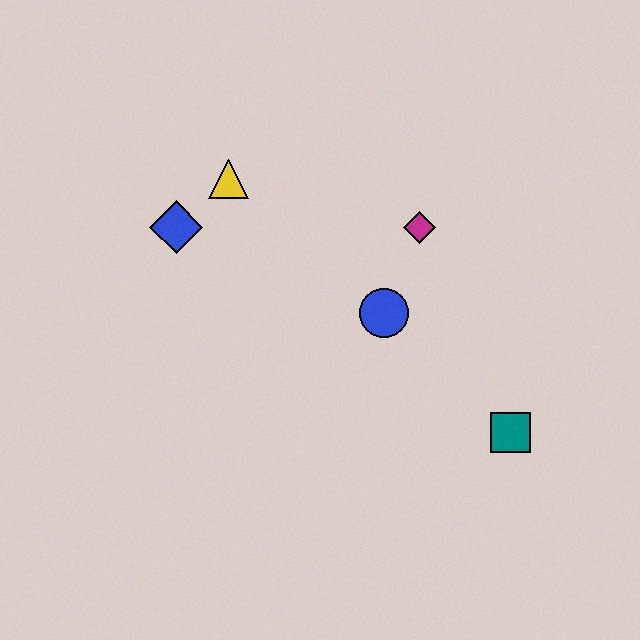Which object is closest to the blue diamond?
The yellow triangle is closest to the blue diamond.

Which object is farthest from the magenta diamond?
The blue diamond is farthest from the magenta diamond.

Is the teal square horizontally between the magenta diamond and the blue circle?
No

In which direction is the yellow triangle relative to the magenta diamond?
The yellow triangle is to the left of the magenta diamond.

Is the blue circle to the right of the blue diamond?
Yes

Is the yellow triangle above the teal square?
Yes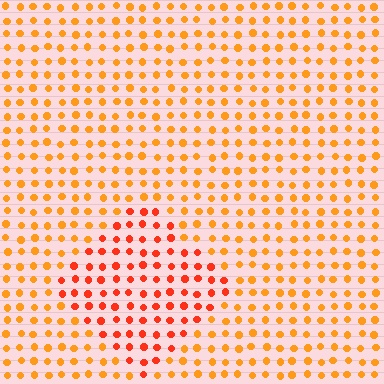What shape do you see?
I see a diamond.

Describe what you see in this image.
The image is filled with small orange elements in a uniform arrangement. A diamond-shaped region is visible where the elements are tinted to a slightly different hue, forming a subtle color boundary.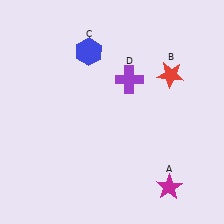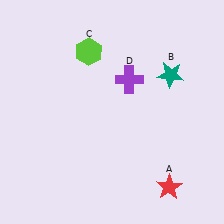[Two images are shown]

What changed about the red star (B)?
In Image 1, B is red. In Image 2, it changed to teal.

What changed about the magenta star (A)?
In Image 1, A is magenta. In Image 2, it changed to red.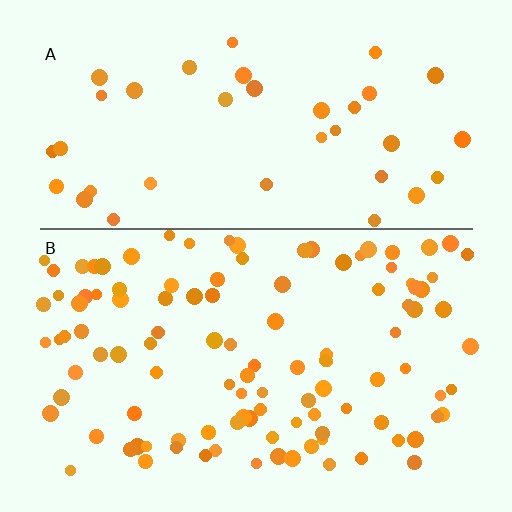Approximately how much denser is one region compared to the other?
Approximately 2.9× — region B over region A.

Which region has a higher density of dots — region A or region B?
B (the bottom).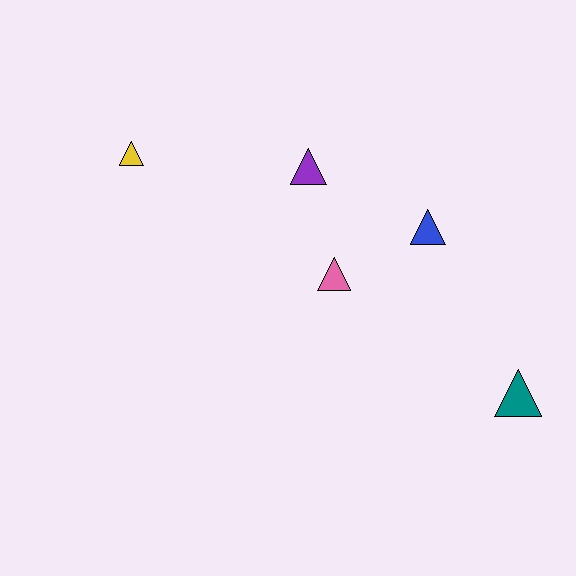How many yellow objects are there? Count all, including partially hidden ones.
There is 1 yellow object.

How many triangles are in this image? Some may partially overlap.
There are 5 triangles.